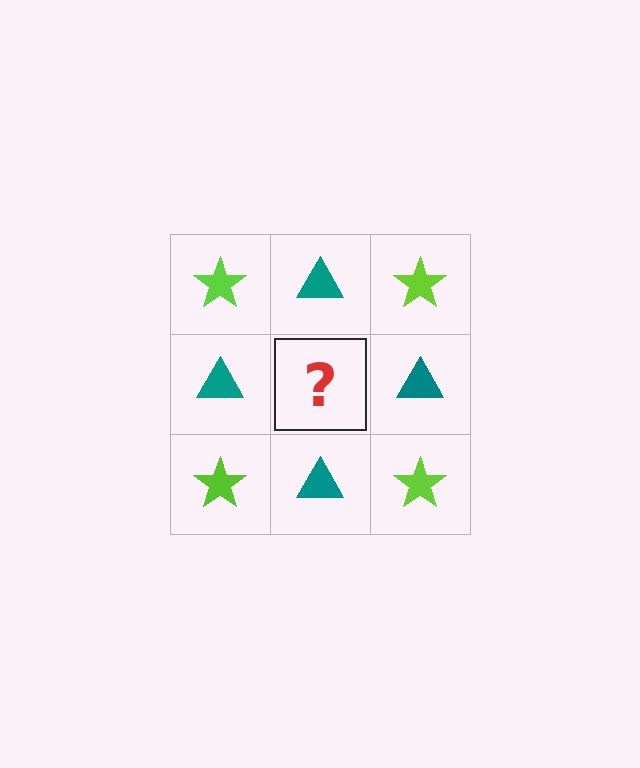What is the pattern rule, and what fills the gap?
The rule is that it alternates lime star and teal triangle in a checkerboard pattern. The gap should be filled with a lime star.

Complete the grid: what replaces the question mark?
The question mark should be replaced with a lime star.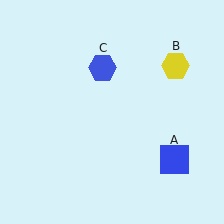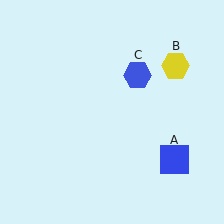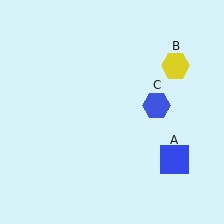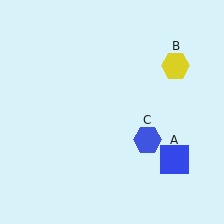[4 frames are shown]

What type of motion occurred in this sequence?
The blue hexagon (object C) rotated clockwise around the center of the scene.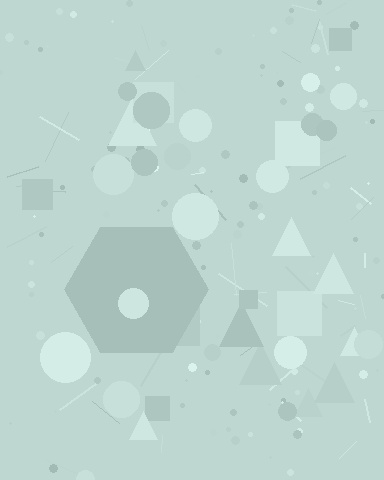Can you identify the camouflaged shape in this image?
The camouflaged shape is a hexagon.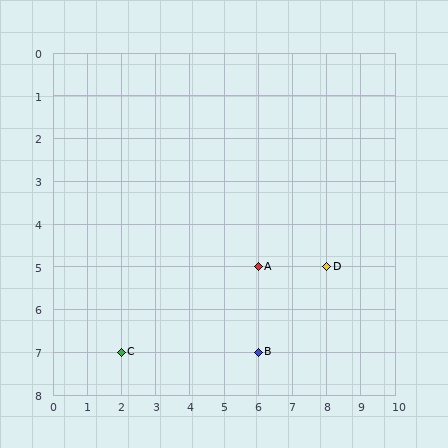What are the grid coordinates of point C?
Point C is at grid coordinates (2, 7).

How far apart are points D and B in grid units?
Points D and B are 2 columns and 2 rows apart (about 2.8 grid units diagonally).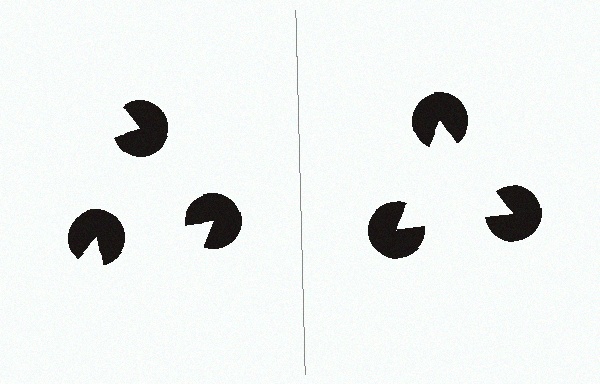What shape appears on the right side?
An illusory triangle.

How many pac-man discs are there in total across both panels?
6 — 3 on each side.